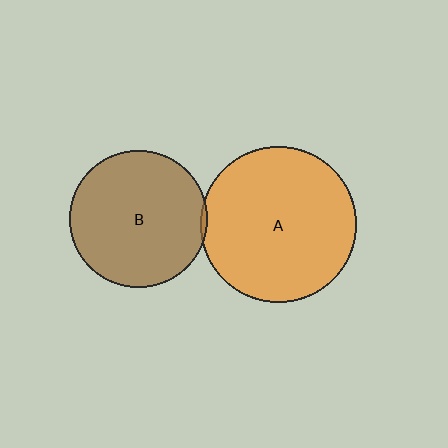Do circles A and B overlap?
Yes.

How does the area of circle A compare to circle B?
Approximately 1.3 times.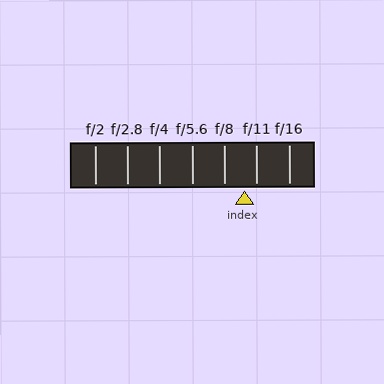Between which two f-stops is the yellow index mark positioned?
The index mark is between f/8 and f/11.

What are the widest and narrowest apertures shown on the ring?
The widest aperture shown is f/2 and the narrowest is f/16.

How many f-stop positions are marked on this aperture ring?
There are 7 f-stop positions marked.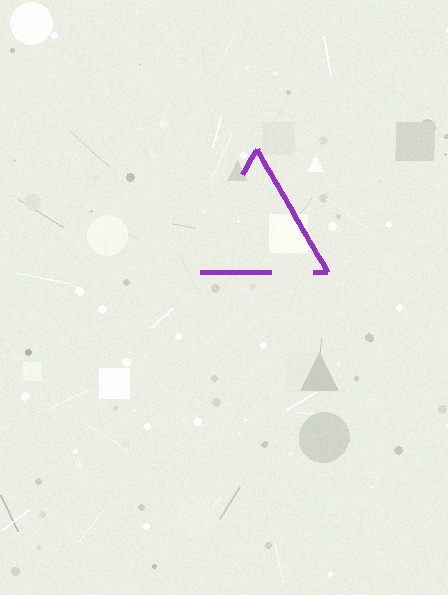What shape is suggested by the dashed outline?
The dashed outline suggests a triangle.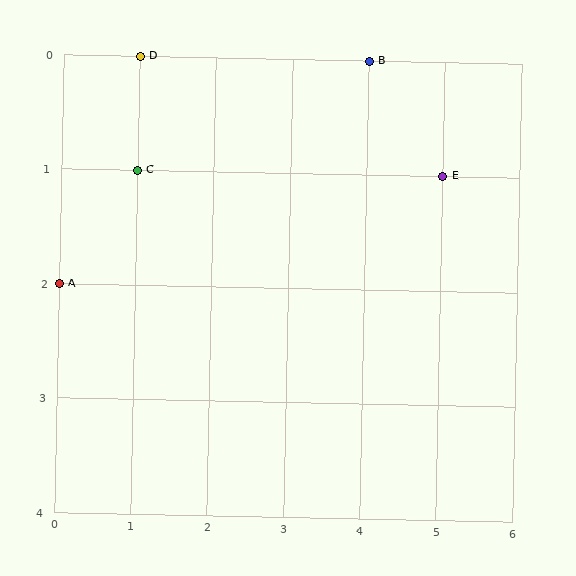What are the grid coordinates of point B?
Point B is at grid coordinates (4, 0).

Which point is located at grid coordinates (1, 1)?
Point C is at (1, 1).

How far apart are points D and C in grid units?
Points D and C are 1 row apart.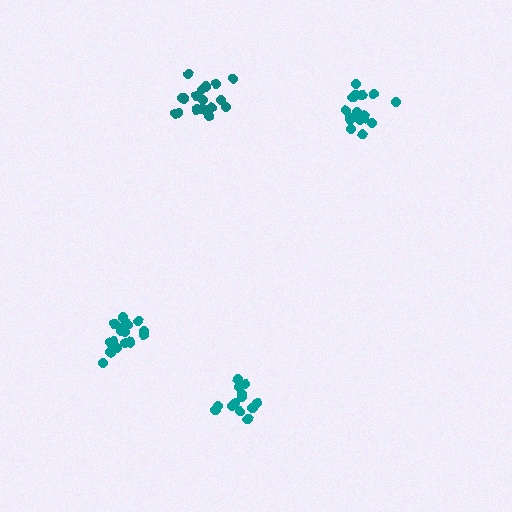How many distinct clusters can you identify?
There are 4 distinct clusters.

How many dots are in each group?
Group 1: 17 dots, Group 2: 19 dots, Group 3: 13 dots, Group 4: 18 dots (67 total).